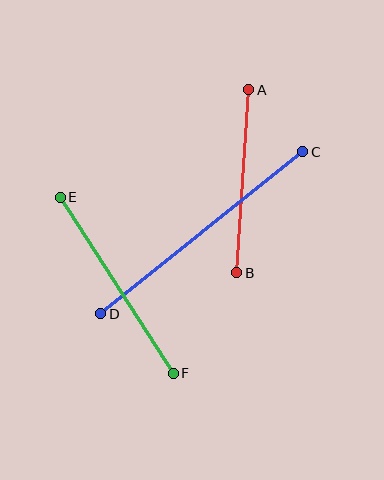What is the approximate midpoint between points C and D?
The midpoint is at approximately (202, 233) pixels.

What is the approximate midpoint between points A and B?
The midpoint is at approximately (243, 181) pixels.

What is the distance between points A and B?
The distance is approximately 184 pixels.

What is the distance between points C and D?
The distance is approximately 259 pixels.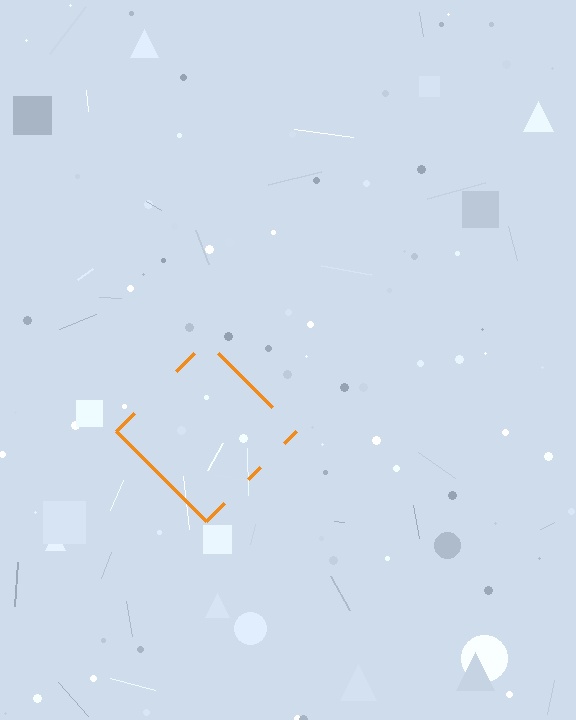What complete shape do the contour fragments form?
The contour fragments form a diamond.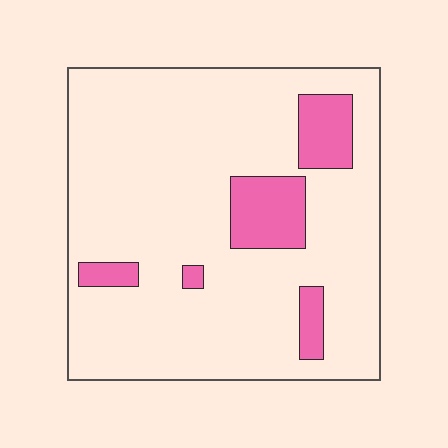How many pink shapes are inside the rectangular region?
5.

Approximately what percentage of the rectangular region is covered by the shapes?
Approximately 15%.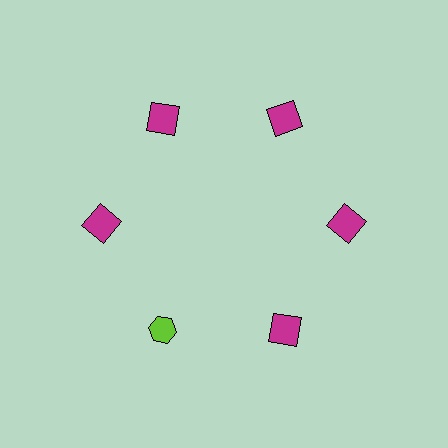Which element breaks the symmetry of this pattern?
The lime hexagon at roughly the 7 o'clock position breaks the symmetry. All other shapes are magenta squares.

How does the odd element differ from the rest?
It differs in both color (lime instead of magenta) and shape (hexagon instead of square).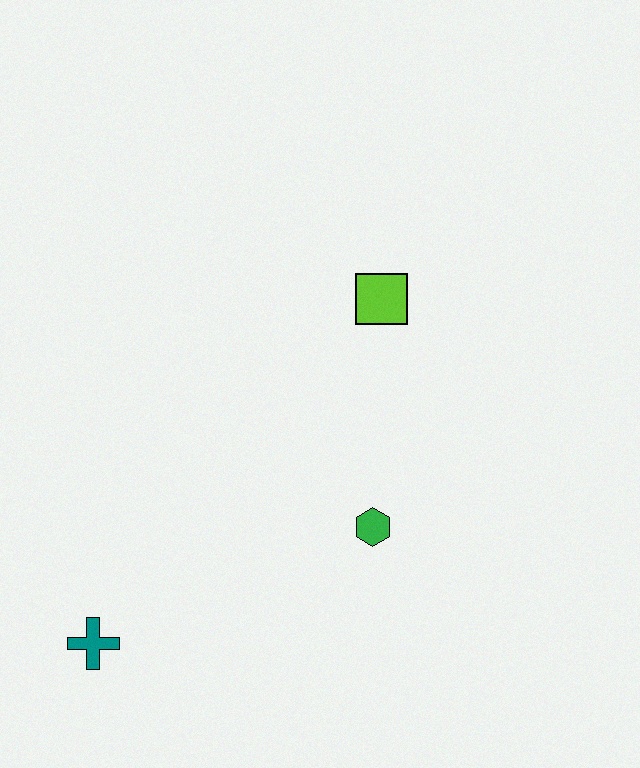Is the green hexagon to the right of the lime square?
No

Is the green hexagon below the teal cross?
No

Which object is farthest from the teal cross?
The lime square is farthest from the teal cross.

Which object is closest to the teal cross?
The green hexagon is closest to the teal cross.